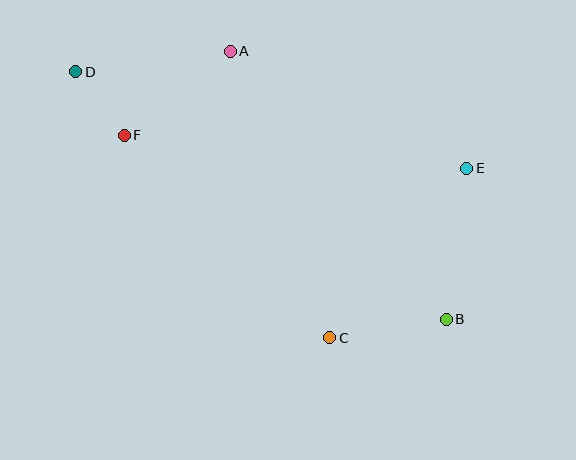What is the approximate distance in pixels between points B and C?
The distance between B and C is approximately 118 pixels.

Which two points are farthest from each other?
Points B and D are farthest from each other.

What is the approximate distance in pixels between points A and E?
The distance between A and E is approximately 264 pixels.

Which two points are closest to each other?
Points D and F are closest to each other.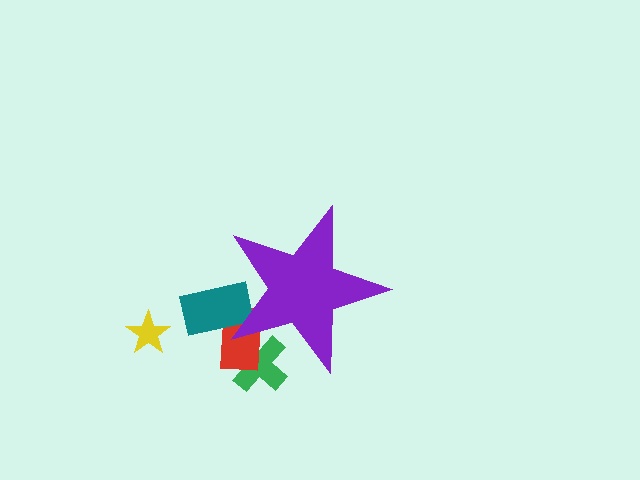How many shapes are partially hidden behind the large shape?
3 shapes are partially hidden.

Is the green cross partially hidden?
Yes, the green cross is partially hidden behind the purple star.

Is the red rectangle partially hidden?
Yes, the red rectangle is partially hidden behind the purple star.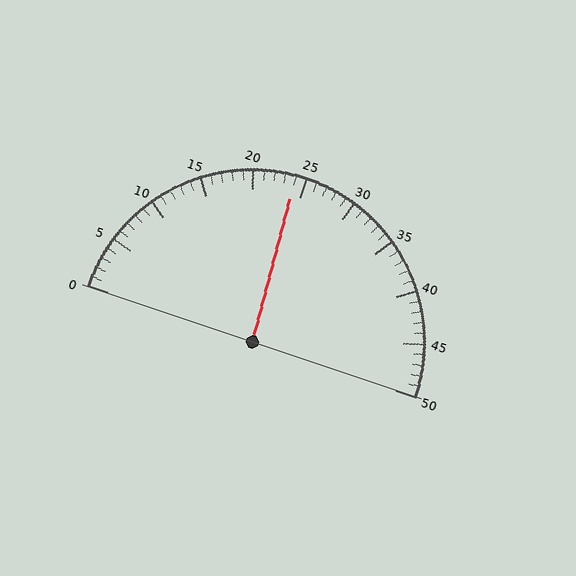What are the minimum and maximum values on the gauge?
The gauge ranges from 0 to 50.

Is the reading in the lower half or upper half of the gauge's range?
The reading is in the lower half of the range (0 to 50).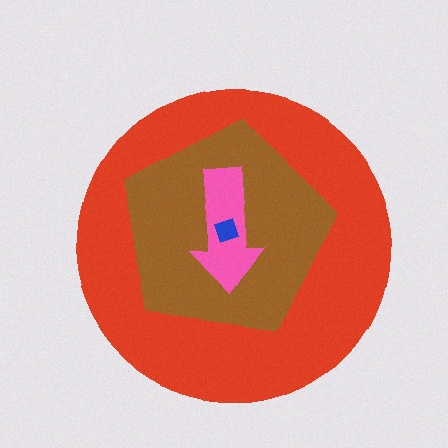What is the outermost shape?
The red circle.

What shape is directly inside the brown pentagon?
The pink arrow.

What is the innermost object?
The blue square.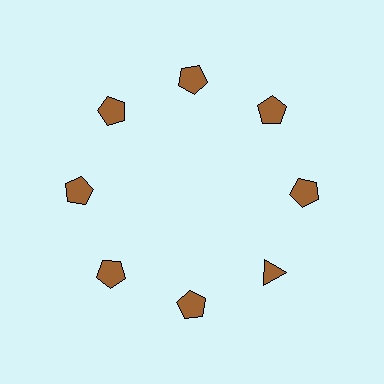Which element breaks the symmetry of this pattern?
The brown triangle at roughly the 4 o'clock position breaks the symmetry. All other shapes are brown pentagons.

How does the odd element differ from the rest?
It has a different shape: triangle instead of pentagon.